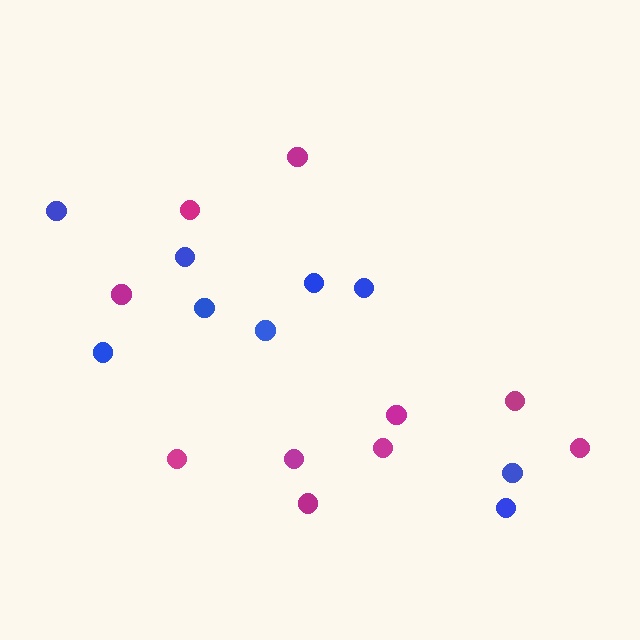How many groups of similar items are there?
There are 2 groups: one group of blue circles (9) and one group of magenta circles (10).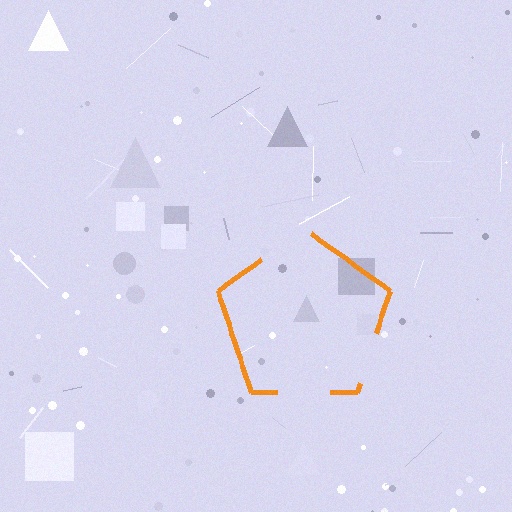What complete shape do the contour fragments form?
The contour fragments form a pentagon.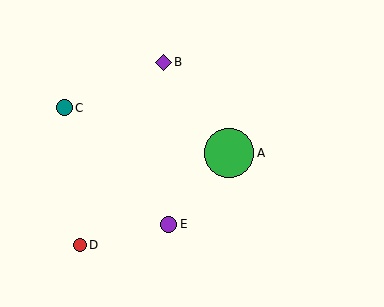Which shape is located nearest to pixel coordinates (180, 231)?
The purple circle (labeled E) at (169, 224) is nearest to that location.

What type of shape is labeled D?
Shape D is a red circle.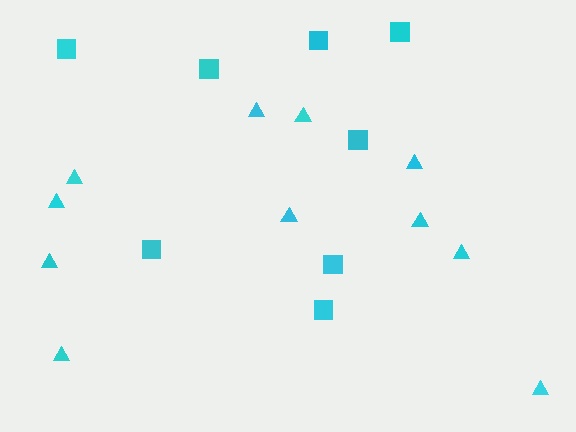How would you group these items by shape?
There are 2 groups: one group of triangles (11) and one group of squares (8).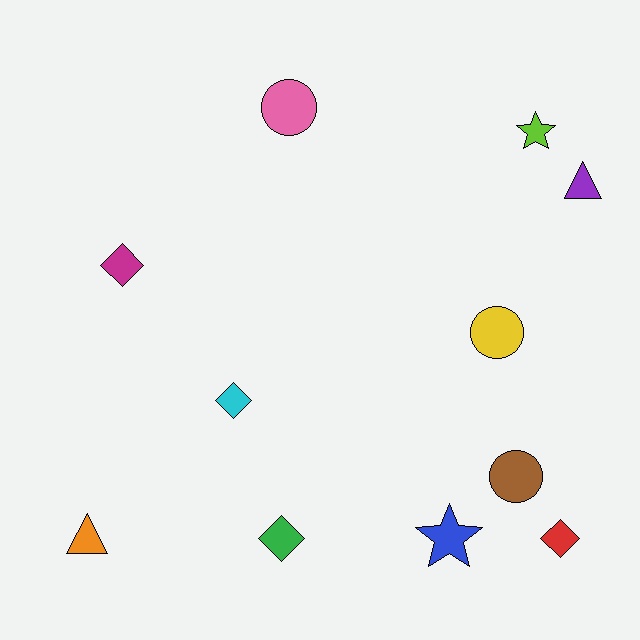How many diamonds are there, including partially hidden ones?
There are 4 diamonds.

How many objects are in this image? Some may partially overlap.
There are 11 objects.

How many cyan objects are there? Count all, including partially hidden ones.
There is 1 cyan object.